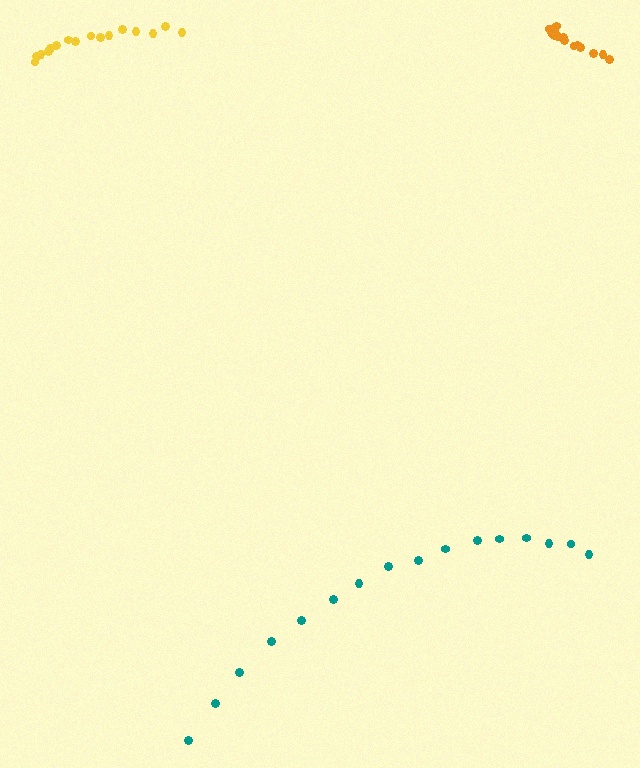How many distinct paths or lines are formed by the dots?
There are 3 distinct paths.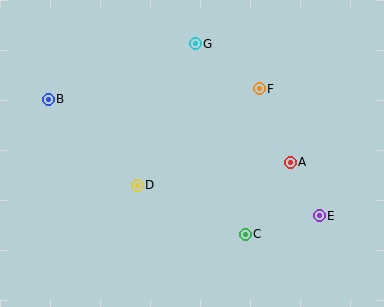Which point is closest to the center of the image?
Point D at (137, 185) is closest to the center.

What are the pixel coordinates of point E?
Point E is at (319, 216).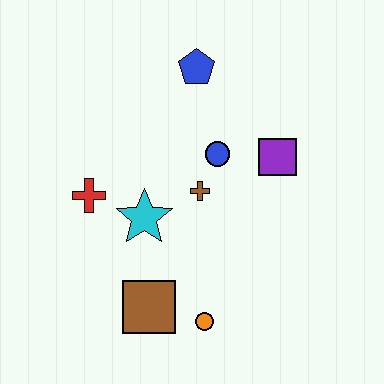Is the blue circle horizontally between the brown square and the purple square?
Yes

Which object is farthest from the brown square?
The blue pentagon is farthest from the brown square.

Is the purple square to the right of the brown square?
Yes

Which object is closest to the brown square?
The orange circle is closest to the brown square.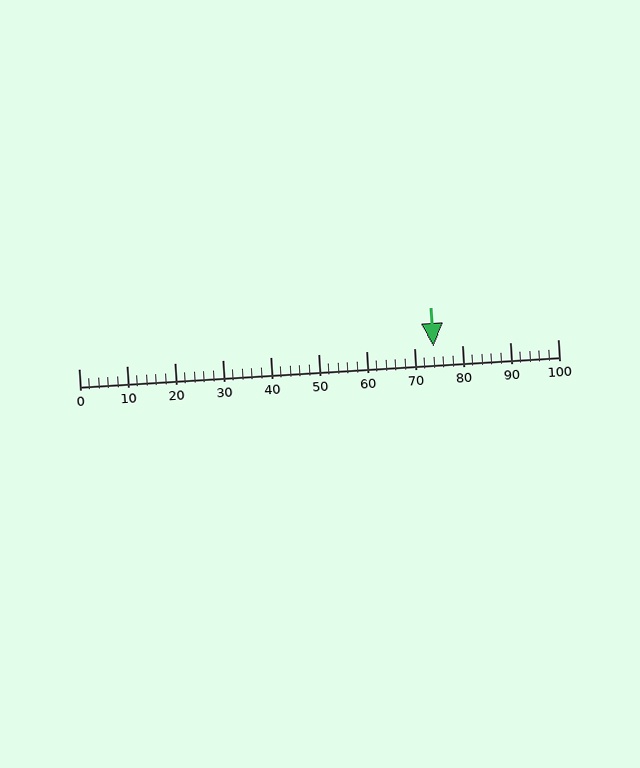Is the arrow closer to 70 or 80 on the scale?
The arrow is closer to 70.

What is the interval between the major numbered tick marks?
The major tick marks are spaced 10 units apart.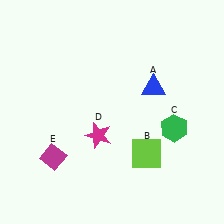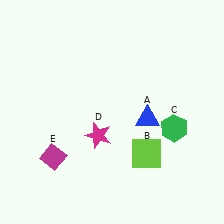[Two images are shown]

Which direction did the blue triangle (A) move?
The blue triangle (A) moved down.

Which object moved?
The blue triangle (A) moved down.